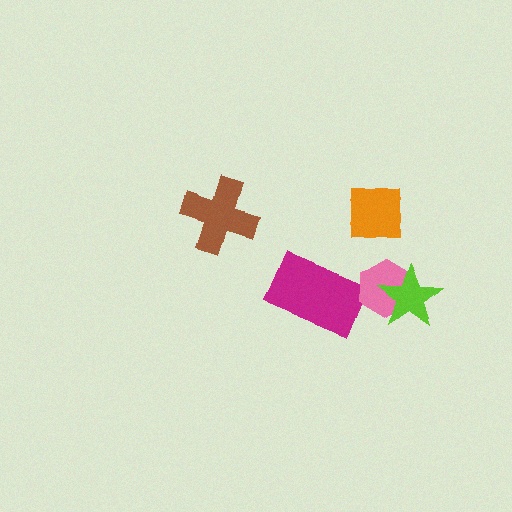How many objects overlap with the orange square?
0 objects overlap with the orange square.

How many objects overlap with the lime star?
1 object overlaps with the lime star.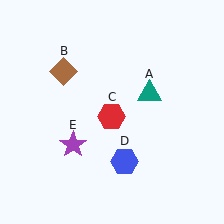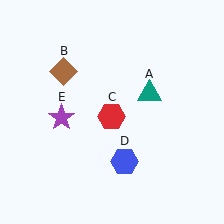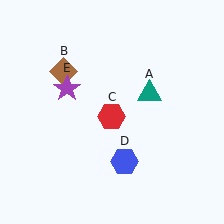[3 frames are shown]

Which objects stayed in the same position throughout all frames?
Teal triangle (object A) and brown diamond (object B) and red hexagon (object C) and blue hexagon (object D) remained stationary.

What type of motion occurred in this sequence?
The purple star (object E) rotated clockwise around the center of the scene.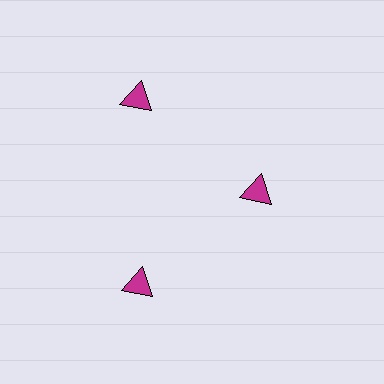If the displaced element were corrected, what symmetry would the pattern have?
It would have 3-fold rotational symmetry — the pattern would map onto itself every 120 degrees.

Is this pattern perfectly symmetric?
No. The 3 magenta triangles are arranged in a ring, but one element near the 3 o'clock position is pulled inward toward the center, breaking the 3-fold rotational symmetry.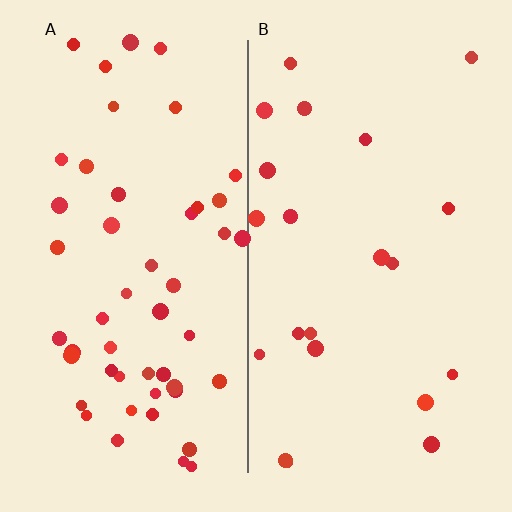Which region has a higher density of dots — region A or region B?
A (the left).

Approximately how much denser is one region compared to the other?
Approximately 2.4× — region A over region B.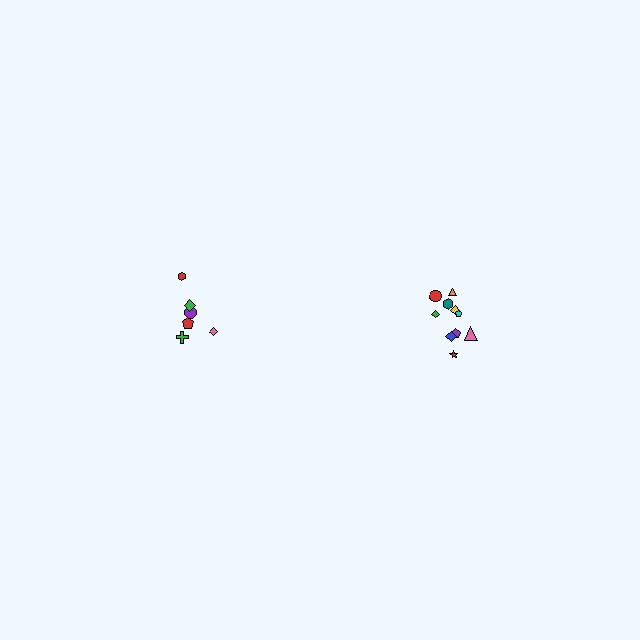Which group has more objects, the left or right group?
The right group.